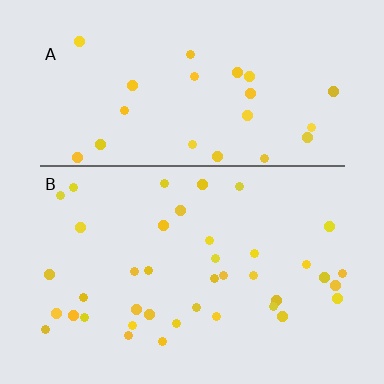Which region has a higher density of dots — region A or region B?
B (the bottom).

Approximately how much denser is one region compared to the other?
Approximately 1.6× — region B over region A.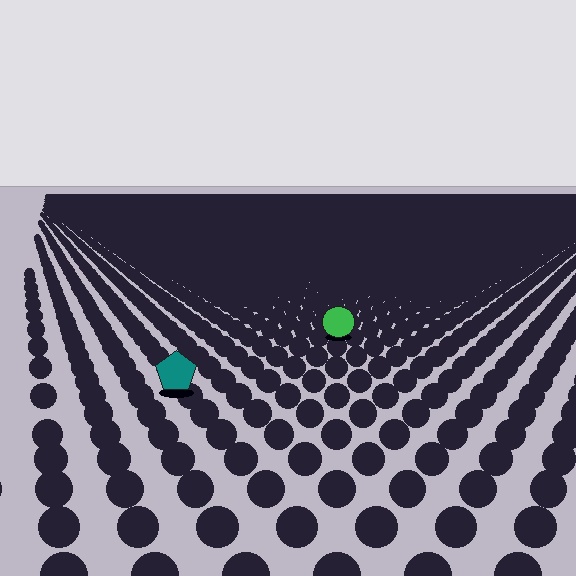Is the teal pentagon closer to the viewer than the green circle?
Yes. The teal pentagon is closer — you can tell from the texture gradient: the ground texture is coarser near it.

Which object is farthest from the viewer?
The green circle is farthest from the viewer. It appears smaller and the ground texture around it is denser.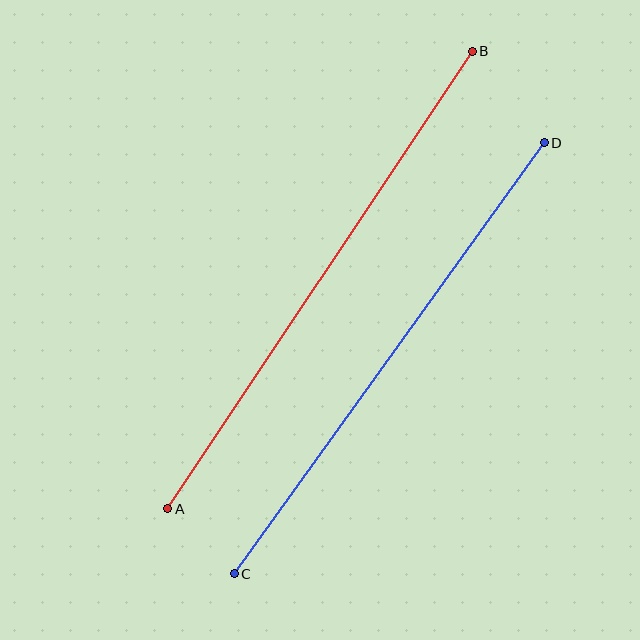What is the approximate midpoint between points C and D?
The midpoint is at approximately (389, 358) pixels.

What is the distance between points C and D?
The distance is approximately 531 pixels.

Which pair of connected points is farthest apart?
Points A and B are farthest apart.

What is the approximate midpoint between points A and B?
The midpoint is at approximately (320, 280) pixels.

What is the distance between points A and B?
The distance is approximately 550 pixels.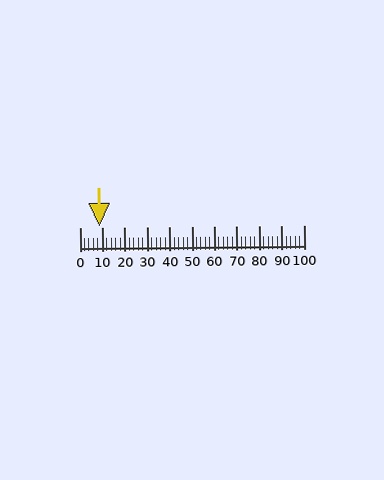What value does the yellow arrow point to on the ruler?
The yellow arrow points to approximately 9.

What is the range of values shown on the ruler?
The ruler shows values from 0 to 100.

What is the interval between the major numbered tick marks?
The major tick marks are spaced 10 units apart.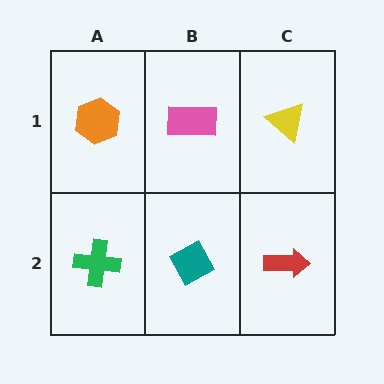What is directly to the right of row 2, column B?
A red arrow.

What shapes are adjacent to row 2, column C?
A yellow triangle (row 1, column C), a teal diamond (row 2, column B).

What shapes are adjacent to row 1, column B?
A teal diamond (row 2, column B), an orange hexagon (row 1, column A), a yellow triangle (row 1, column C).